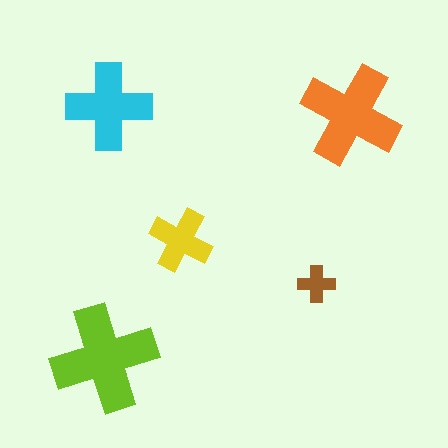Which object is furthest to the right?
The orange cross is rightmost.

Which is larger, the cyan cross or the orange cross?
The orange one.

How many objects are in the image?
There are 5 objects in the image.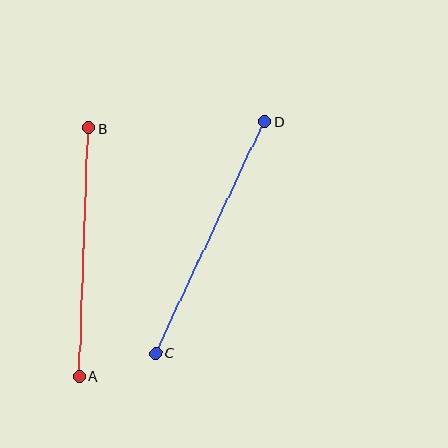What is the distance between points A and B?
The distance is approximately 249 pixels.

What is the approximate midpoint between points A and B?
The midpoint is at approximately (84, 252) pixels.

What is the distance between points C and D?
The distance is approximately 256 pixels.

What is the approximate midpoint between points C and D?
The midpoint is at approximately (210, 237) pixels.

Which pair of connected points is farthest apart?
Points C and D are farthest apart.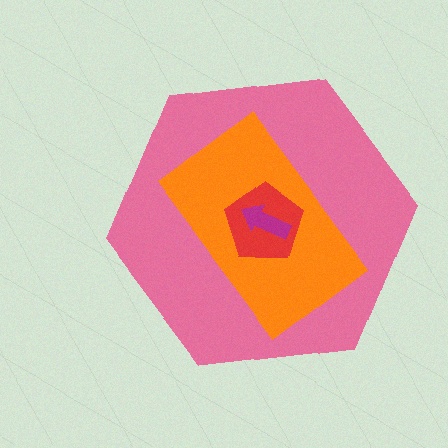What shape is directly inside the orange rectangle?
The red pentagon.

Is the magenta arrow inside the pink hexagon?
Yes.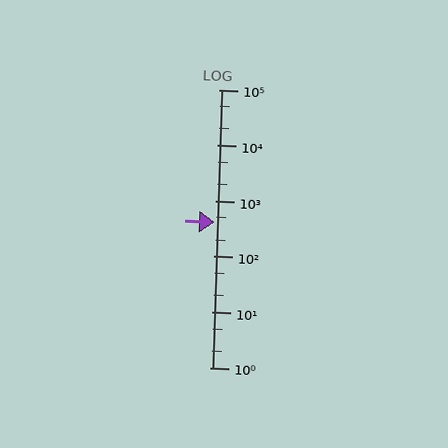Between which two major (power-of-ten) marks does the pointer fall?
The pointer is between 100 and 1000.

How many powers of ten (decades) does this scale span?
The scale spans 5 decades, from 1 to 100000.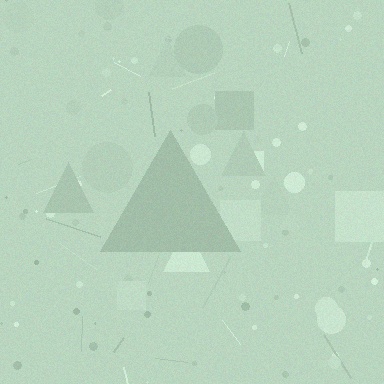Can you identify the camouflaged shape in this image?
The camouflaged shape is a triangle.